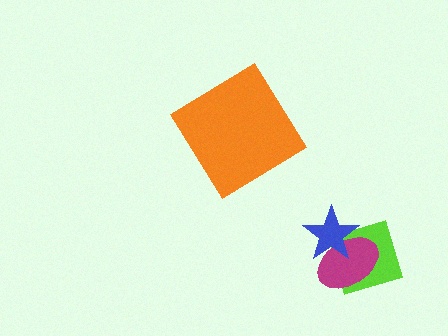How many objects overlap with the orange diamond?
0 objects overlap with the orange diamond.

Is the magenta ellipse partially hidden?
Yes, it is partially covered by another shape.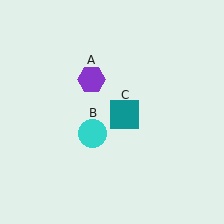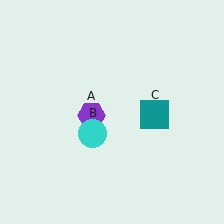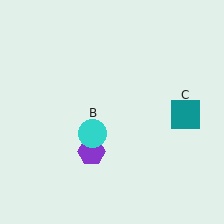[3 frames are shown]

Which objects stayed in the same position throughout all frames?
Cyan circle (object B) remained stationary.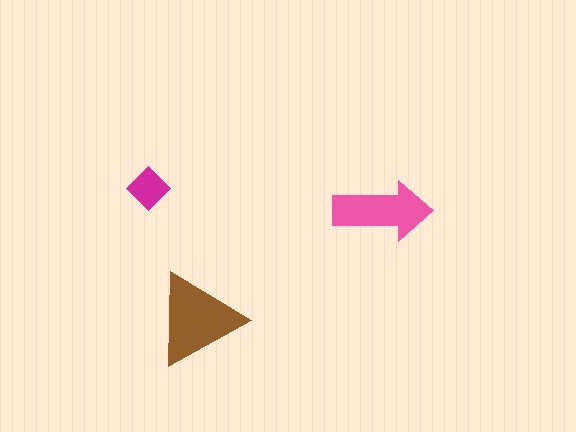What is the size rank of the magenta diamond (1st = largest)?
3rd.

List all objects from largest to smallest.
The brown triangle, the pink arrow, the magenta diamond.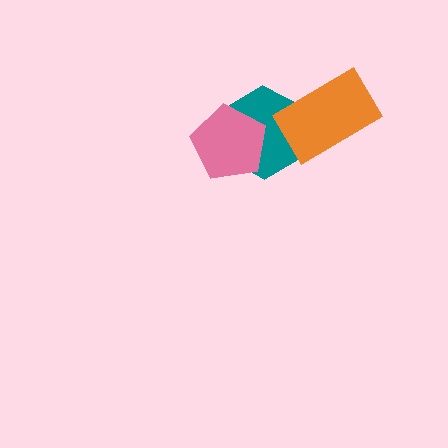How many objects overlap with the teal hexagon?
2 objects overlap with the teal hexagon.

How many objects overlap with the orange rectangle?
1 object overlaps with the orange rectangle.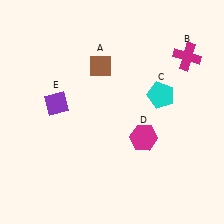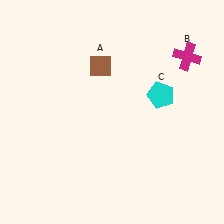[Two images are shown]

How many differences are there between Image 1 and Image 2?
There are 2 differences between the two images.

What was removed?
The magenta hexagon (D), the purple diamond (E) were removed in Image 2.